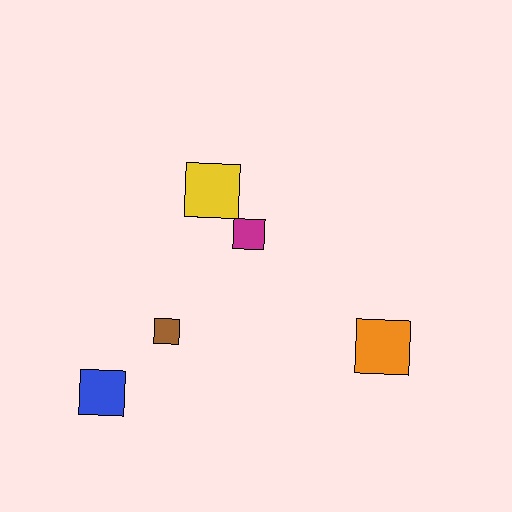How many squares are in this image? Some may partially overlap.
There are 5 squares.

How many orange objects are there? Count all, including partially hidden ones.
There is 1 orange object.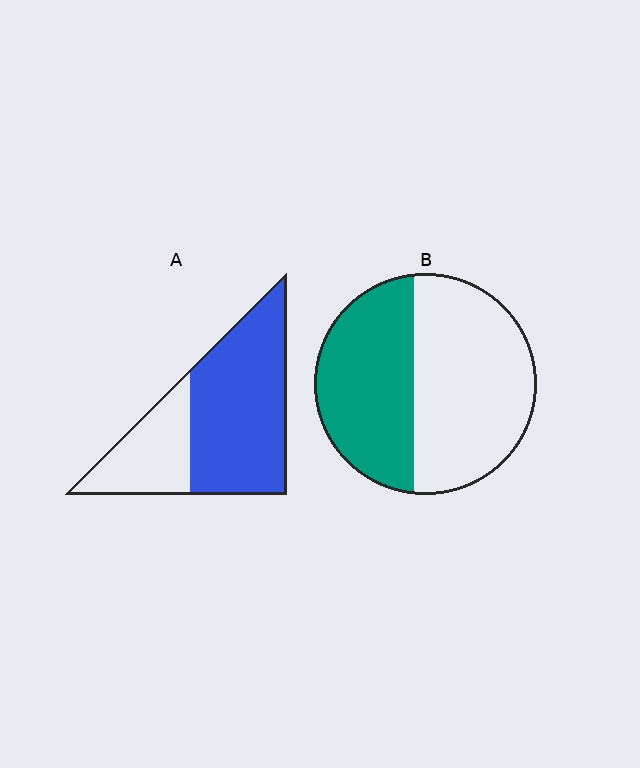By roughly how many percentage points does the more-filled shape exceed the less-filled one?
By roughly 25 percentage points (A over B).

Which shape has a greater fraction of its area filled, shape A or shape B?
Shape A.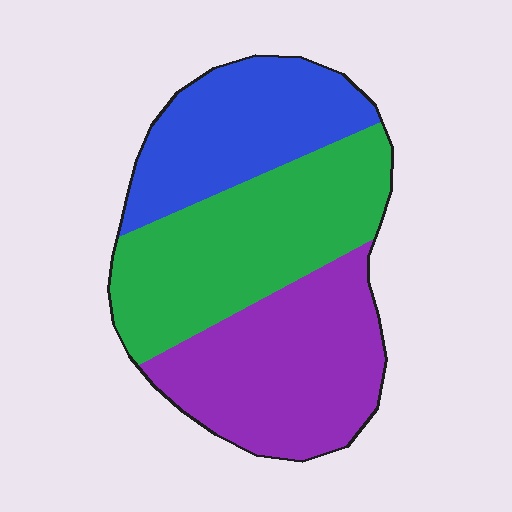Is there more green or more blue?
Green.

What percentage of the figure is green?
Green takes up about three eighths (3/8) of the figure.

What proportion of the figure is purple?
Purple covers about 35% of the figure.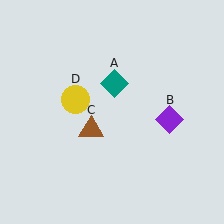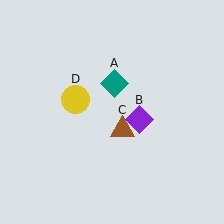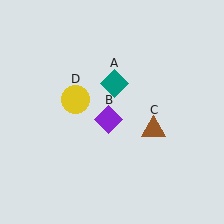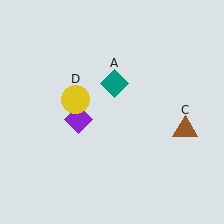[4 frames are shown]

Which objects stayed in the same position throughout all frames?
Teal diamond (object A) and yellow circle (object D) remained stationary.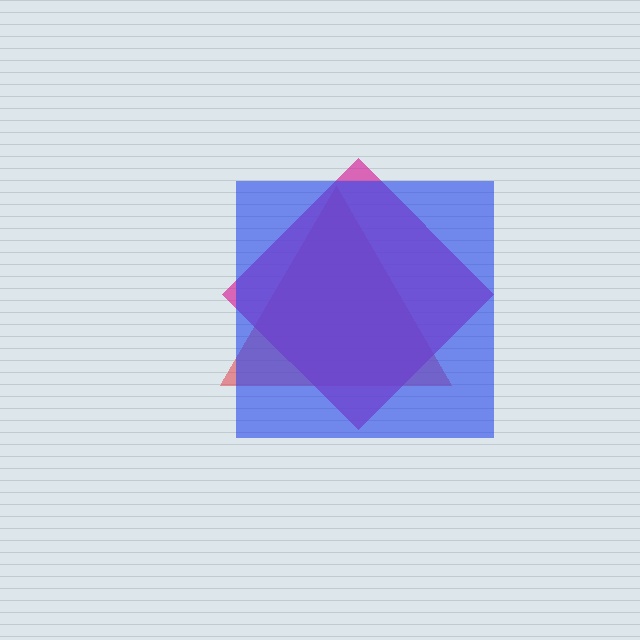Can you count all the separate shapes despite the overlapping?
Yes, there are 3 separate shapes.